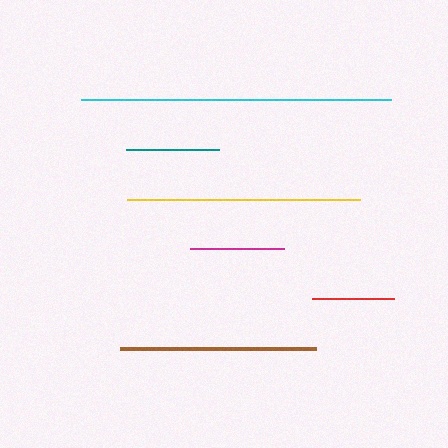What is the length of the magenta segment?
The magenta segment is approximately 94 pixels long.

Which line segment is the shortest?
The red line is the shortest at approximately 83 pixels.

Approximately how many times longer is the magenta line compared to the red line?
The magenta line is approximately 1.1 times the length of the red line.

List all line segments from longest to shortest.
From longest to shortest: cyan, yellow, brown, magenta, teal, red.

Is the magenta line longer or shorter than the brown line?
The brown line is longer than the magenta line.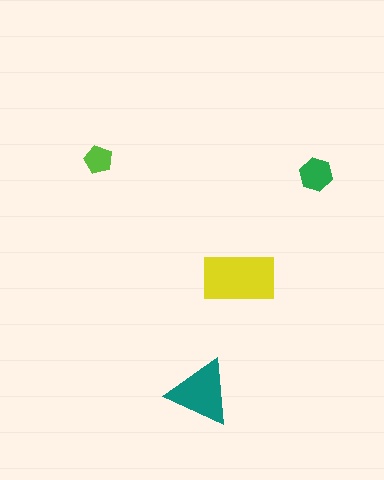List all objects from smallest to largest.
The lime pentagon, the green hexagon, the teal triangle, the yellow rectangle.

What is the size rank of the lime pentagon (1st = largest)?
4th.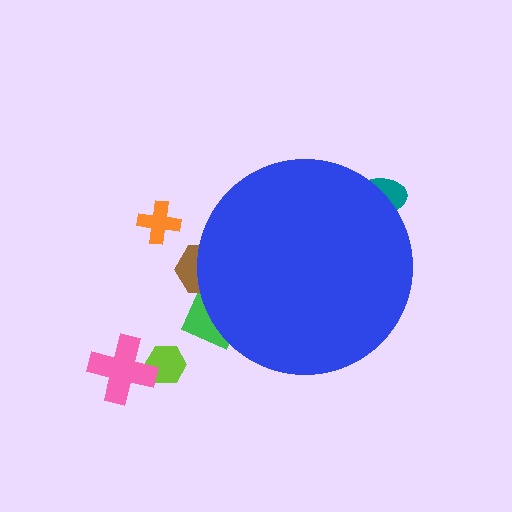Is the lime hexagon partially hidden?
No, the lime hexagon is fully visible.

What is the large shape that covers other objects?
A blue circle.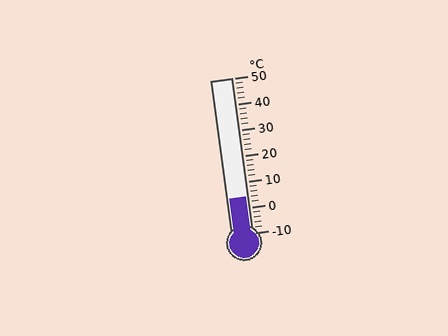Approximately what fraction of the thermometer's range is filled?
The thermometer is filled to approximately 25% of its range.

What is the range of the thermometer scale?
The thermometer scale ranges from -10°C to 50°C.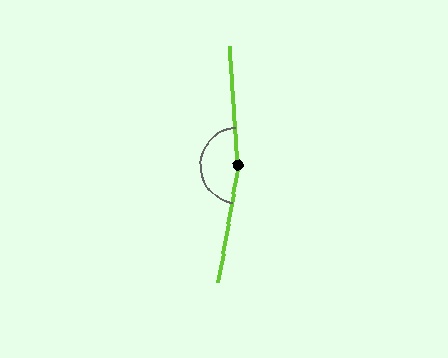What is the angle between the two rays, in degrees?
Approximately 166 degrees.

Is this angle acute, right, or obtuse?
It is obtuse.